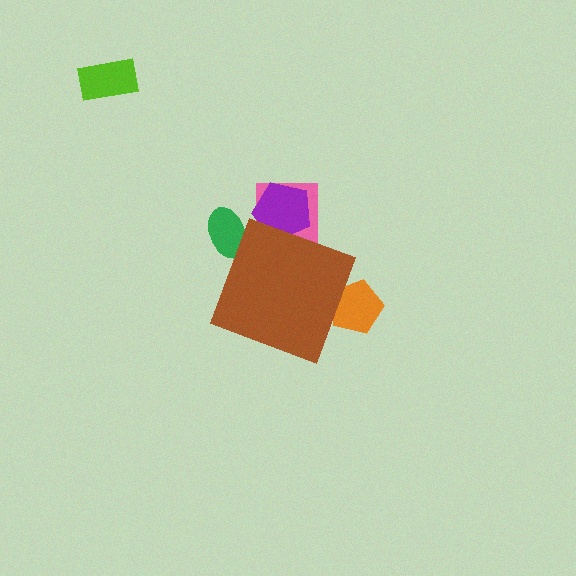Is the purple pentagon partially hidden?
Yes, the purple pentagon is partially hidden behind the brown diamond.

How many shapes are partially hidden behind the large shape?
4 shapes are partially hidden.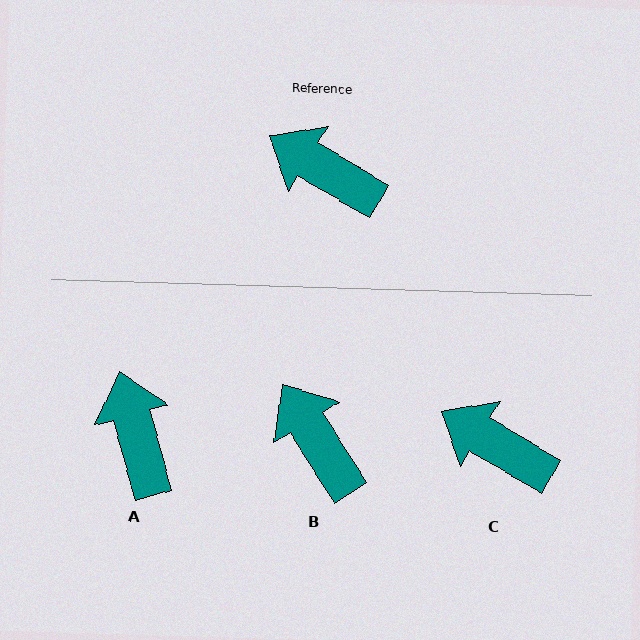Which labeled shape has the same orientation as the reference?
C.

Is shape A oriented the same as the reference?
No, it is off by about 44 degrees.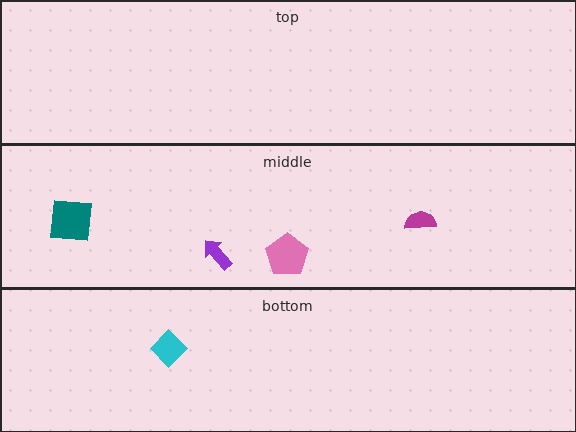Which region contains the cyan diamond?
The bottom region.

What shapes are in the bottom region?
The cyan diamond.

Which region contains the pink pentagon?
The middle region.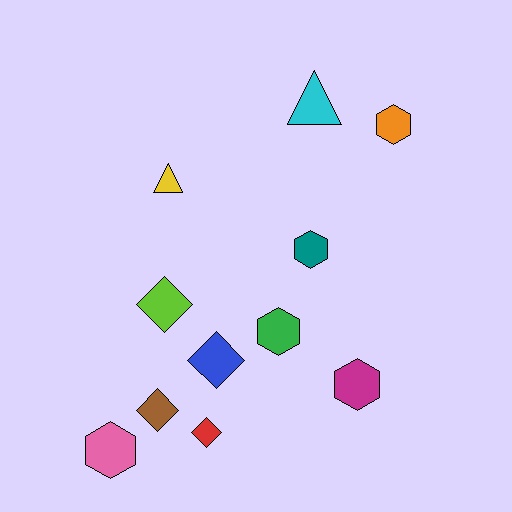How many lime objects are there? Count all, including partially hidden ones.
There is 1 lime object.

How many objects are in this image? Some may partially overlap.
There are 11 objects.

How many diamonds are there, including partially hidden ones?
There are 4 diamonds.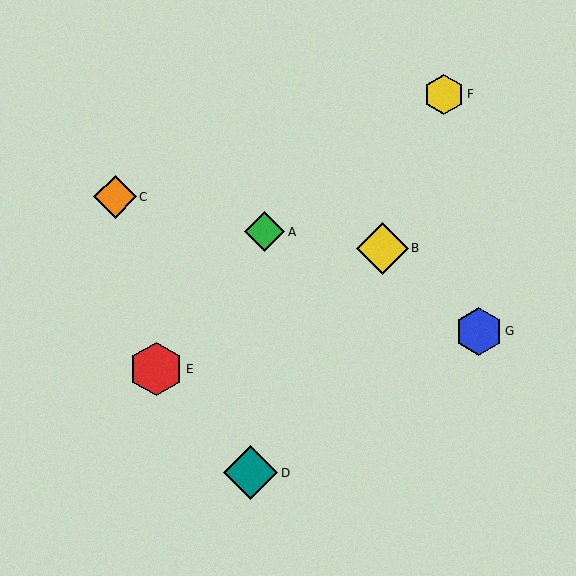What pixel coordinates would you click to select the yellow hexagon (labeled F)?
Click at (444, 94) to select the yellow hexagon F.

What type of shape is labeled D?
Shape D is a teal diamond.